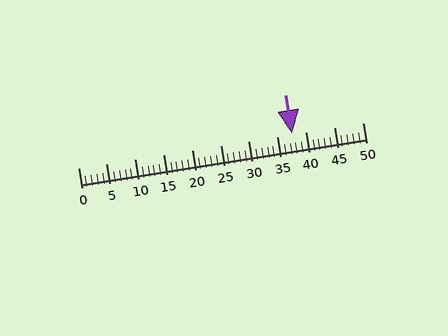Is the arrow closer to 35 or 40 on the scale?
The arrow is closer to 40.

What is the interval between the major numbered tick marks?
The major tick marks are spaced 5 units apart.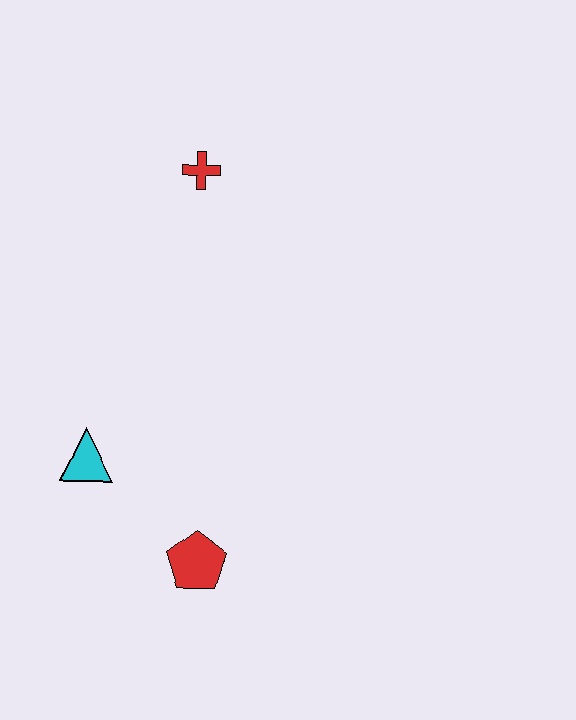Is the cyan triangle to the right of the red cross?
No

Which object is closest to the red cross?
The cyan triangle is closest to the red cross.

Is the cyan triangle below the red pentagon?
No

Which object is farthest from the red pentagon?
The red cross is farthest from the red pentagon.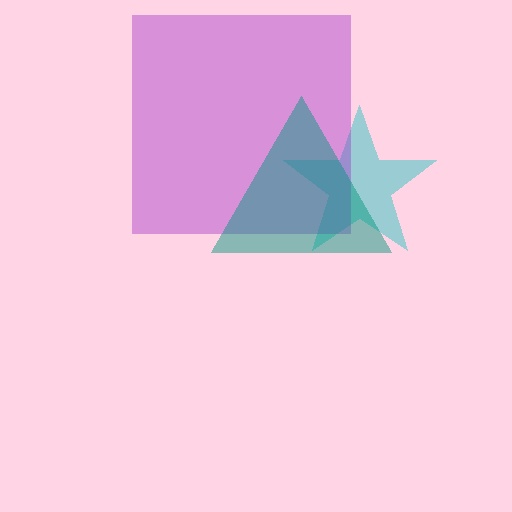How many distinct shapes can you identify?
There are 3 distinct shapes: a cyan star, a purple square, a teal triangle.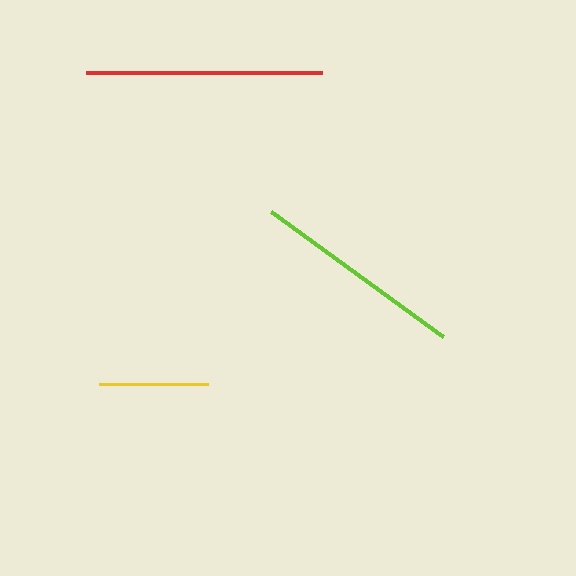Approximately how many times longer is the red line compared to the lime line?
The red line is approximately 1.1 times the length of the lime line.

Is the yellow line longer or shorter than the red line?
The red line is longer than the yellow line.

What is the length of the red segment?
The red segment is approximately 236 pixels long.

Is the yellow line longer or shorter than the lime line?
The lime line is longer than the yellow line.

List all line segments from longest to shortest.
From longest to shortest: red, lime, yellow.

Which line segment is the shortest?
The yellow line is the shortest at approximately 109 pixels.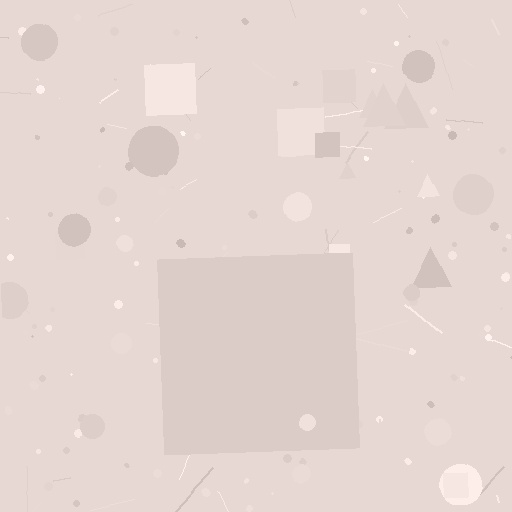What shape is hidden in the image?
A square is hidden in the image.